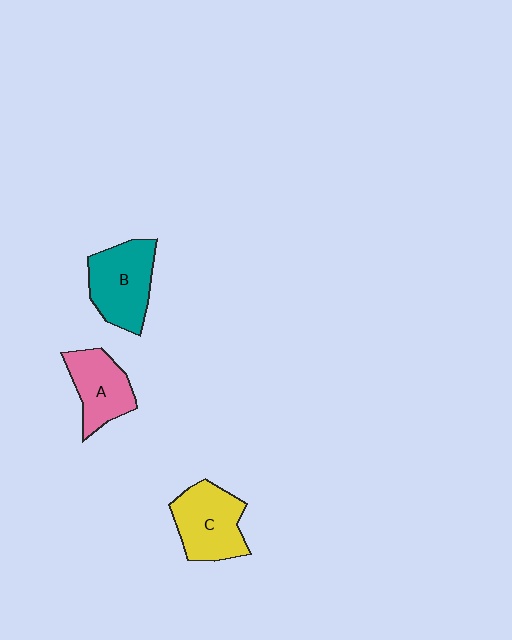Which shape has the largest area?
Shape B (teal).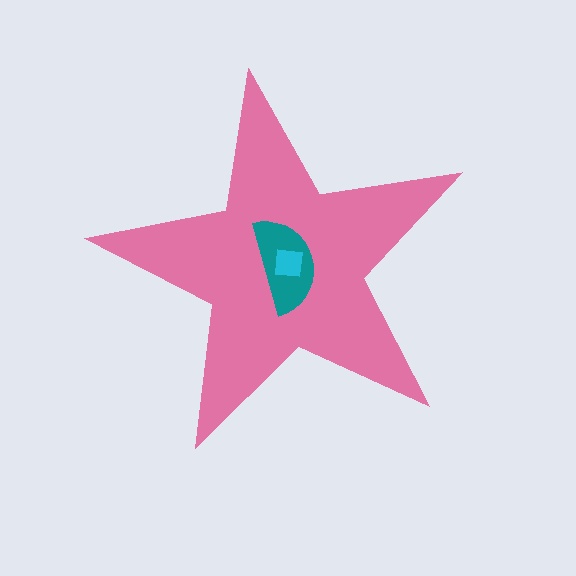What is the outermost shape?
The pink star.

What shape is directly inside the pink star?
The teal semicircle.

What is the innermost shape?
The cyan square.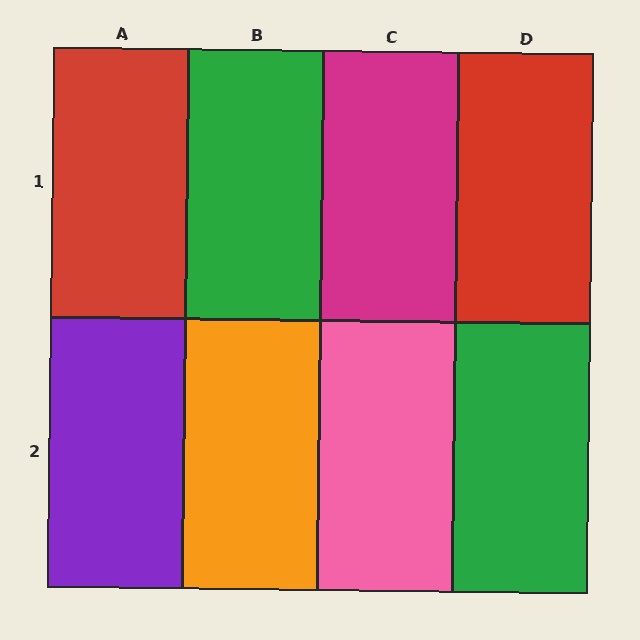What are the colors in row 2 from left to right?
Purple, orange, pink, green.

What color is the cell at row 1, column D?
Red.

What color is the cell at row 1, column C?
Magenta.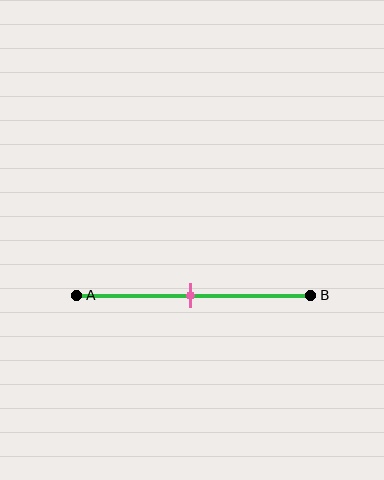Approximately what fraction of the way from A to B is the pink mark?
The pink mark is approximately 50% of the way from A to B.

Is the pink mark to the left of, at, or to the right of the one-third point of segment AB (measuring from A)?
The pink mark is to the right of the one-third point of segment AB.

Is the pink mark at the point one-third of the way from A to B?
No, the mark is at about 50% from A, not at the 33% one-third point.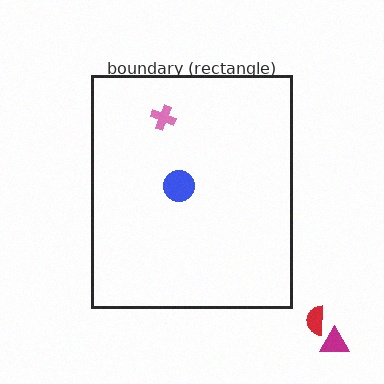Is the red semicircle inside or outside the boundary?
Outside.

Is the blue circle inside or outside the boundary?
Inside.